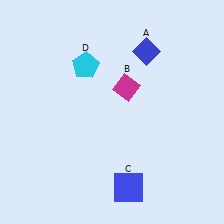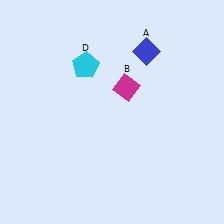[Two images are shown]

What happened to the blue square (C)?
The blue square (C) was removed in Image 2. It was in the bottom-right area of Image 1.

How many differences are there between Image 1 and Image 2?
There is 1 difference between the two images.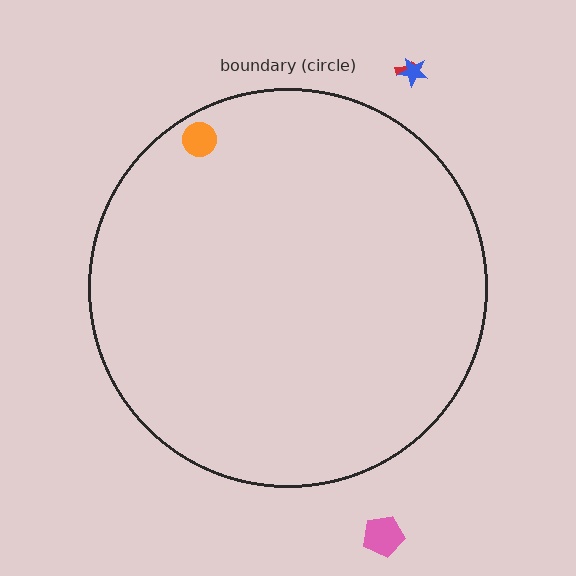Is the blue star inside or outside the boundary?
Outside.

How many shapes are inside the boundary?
1 inside, 3 outside.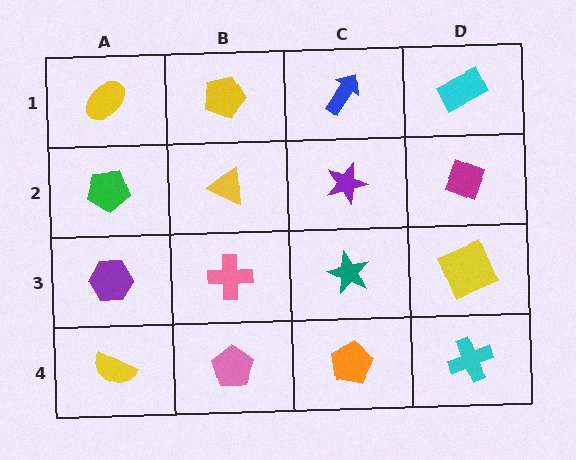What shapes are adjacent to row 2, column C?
A blue arrow (row 1, column C), a teal star (row 3, column C), a yellow triangle (row 2, column B), a magenta diamond (row 2, column D).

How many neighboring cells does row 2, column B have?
4.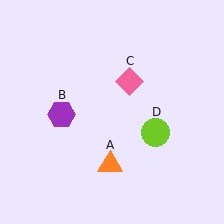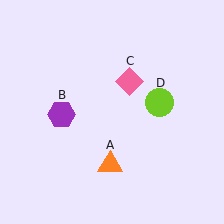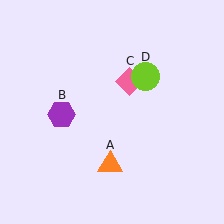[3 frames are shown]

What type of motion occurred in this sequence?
The lime circle (object D) rotated counterclockwise around the center of the scene.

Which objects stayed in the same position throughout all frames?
Orange triangle (object A) and purple hexagon (object B) and pink diamond (object C) remained stationary.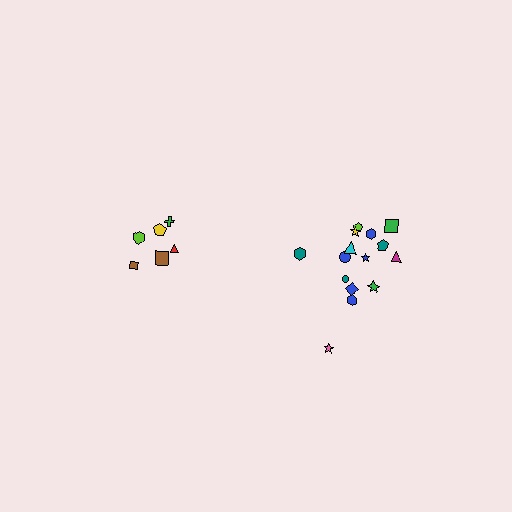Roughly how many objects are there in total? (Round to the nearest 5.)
Roughly 20 objects in total.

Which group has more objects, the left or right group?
The right group.